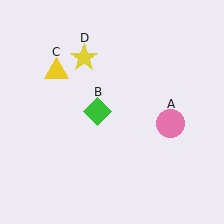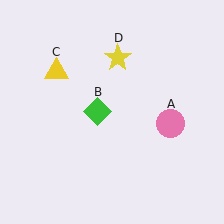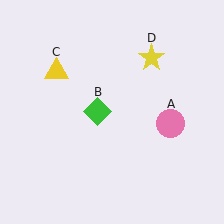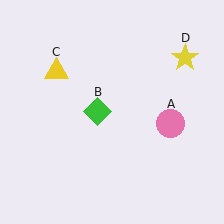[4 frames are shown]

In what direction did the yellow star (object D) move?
The yellow star (object D) moved right.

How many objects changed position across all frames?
1 object changed position: yellow star (object D).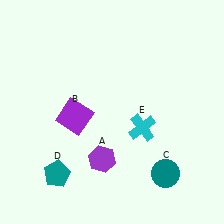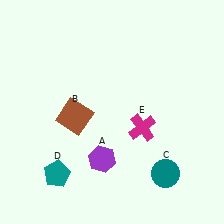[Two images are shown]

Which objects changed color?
B changed from purple to brown. E changed from cyan to magenta.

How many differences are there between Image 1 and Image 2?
There are 2 differences between the two images.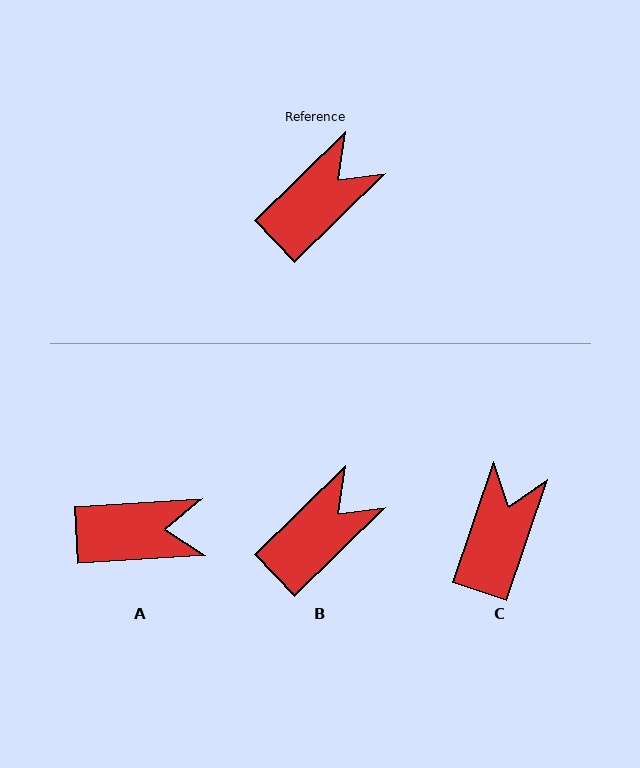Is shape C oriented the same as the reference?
No, it is off by about 27 degrees.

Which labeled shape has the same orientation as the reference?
B.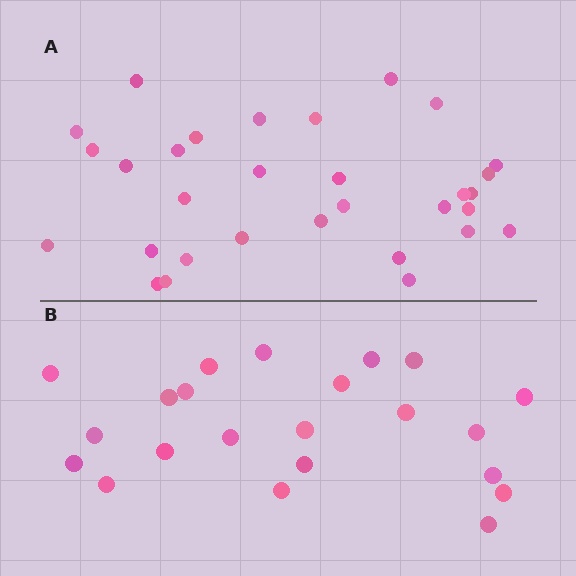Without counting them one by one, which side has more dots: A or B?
Region A (the top region) has more dots.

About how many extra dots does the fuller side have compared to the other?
Region A has roughly 8 or so more dots than region B.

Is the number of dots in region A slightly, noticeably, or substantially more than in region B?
Region A has noticeably more, but not dramatically so. The ratio is roughly 1.4 to 1.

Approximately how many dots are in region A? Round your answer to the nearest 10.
About 30 dots. (The exact count is 31, which rounds to 30.)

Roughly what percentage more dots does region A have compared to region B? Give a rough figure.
About 40% more.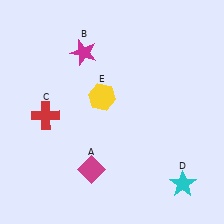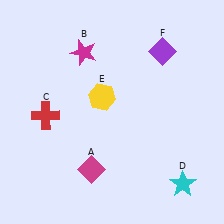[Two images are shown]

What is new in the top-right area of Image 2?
A purple diamond (F) was added in the top-right area of Image 2.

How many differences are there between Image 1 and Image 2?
There is 1 difference between the two images.